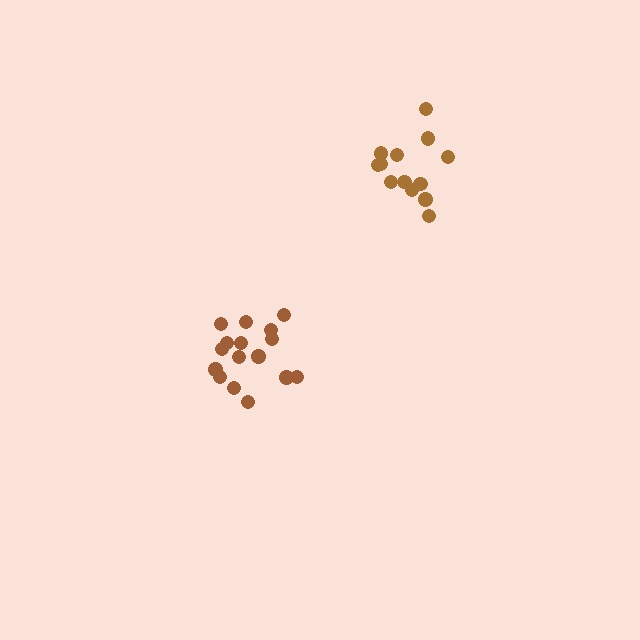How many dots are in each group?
Group 1: 16 dots, Group 2: 13 dots (29 total).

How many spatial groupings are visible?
There are 2 spatial groupings.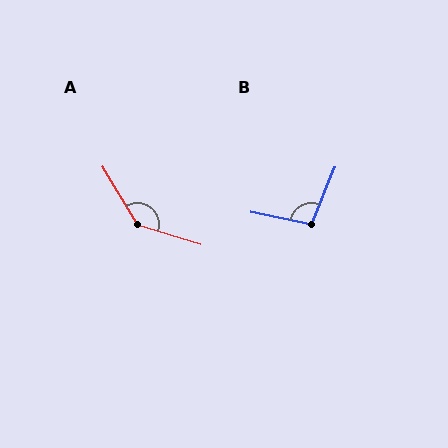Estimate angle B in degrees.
Approximately 100 degrees.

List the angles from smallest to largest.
B (100°), A (138°).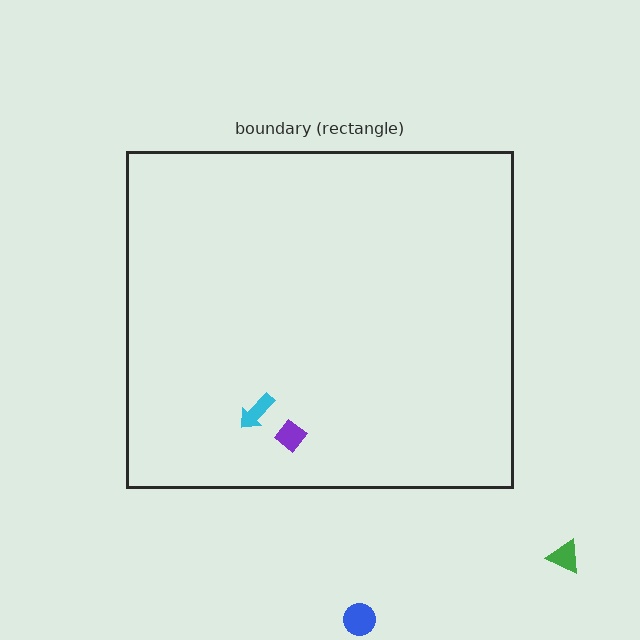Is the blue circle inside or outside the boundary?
Outside.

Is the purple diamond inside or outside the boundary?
Inside.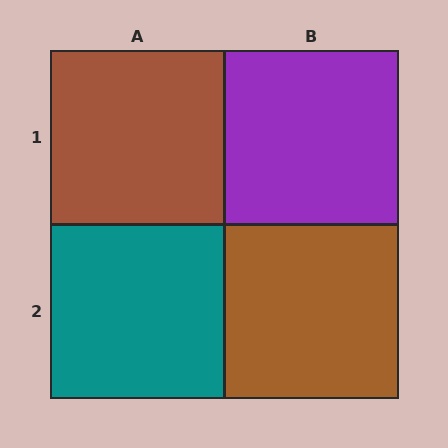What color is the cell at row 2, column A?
Teal.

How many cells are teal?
1 cell is teal.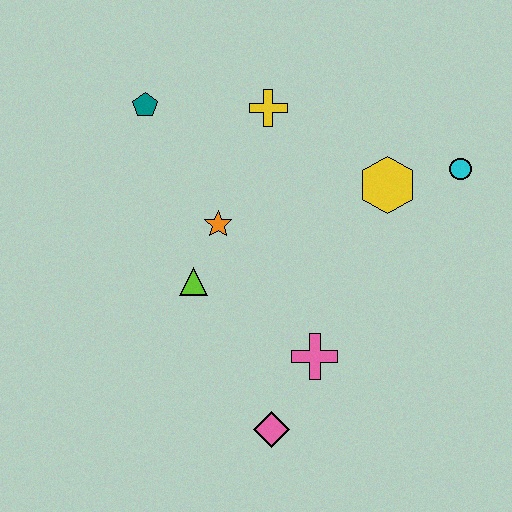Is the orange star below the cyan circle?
Yes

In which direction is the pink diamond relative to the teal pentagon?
The pink diamond is below the teal pentagon.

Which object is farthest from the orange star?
The cyan circle is farthest from the orange star.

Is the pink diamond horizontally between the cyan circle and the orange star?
Yes